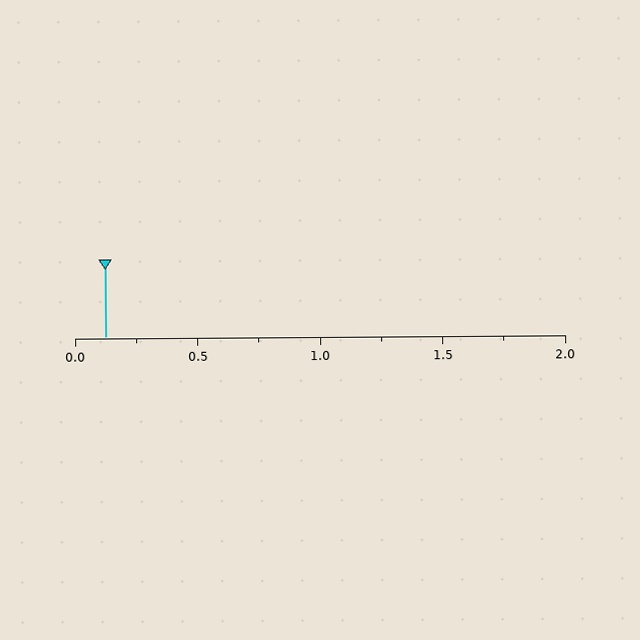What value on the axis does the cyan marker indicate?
The marker indicates approximately 0.12.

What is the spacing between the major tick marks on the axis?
The major ticks are spaced 0.5 apart.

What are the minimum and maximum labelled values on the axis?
The axis runs from 0.0 to 2.0.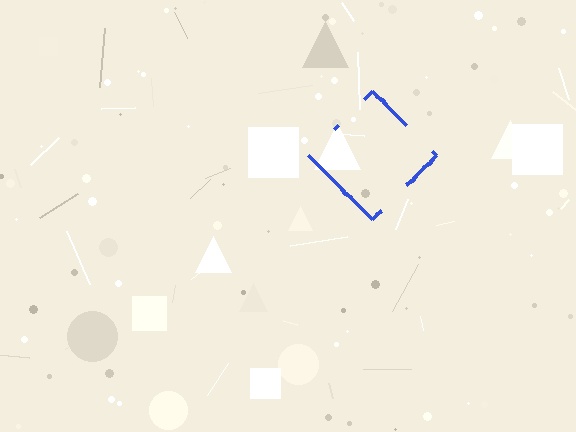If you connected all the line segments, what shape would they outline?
They would outline a diamond.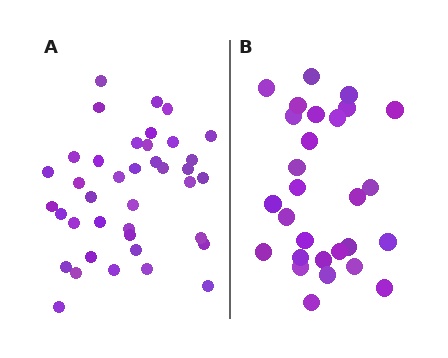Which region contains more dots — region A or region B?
Region A (the left region) has more dots.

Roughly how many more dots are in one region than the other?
Region A has roughly 12 or so more dots than region B.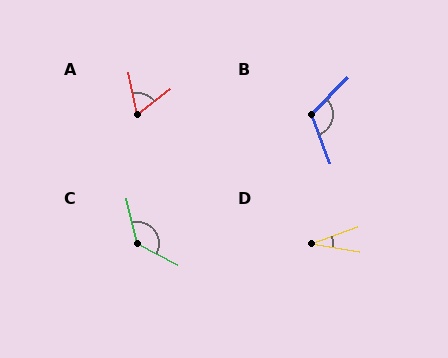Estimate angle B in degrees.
Approximately 115 degrees.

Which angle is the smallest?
D, at approximately 30 degrees.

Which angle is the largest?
C, at approximately 131 degrees.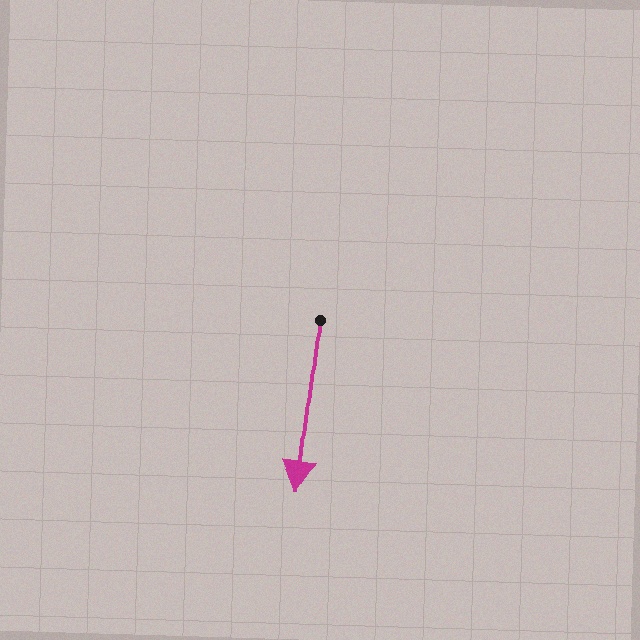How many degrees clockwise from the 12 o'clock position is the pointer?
Approximately 187 degrees.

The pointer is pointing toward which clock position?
Roughly 6 o'clock.